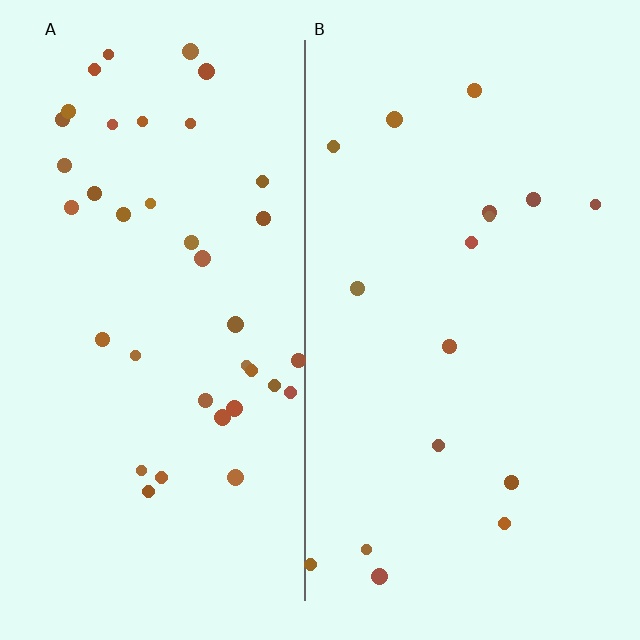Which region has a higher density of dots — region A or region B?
A (the left).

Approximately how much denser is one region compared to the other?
Approximately 2.3× — region A over region B.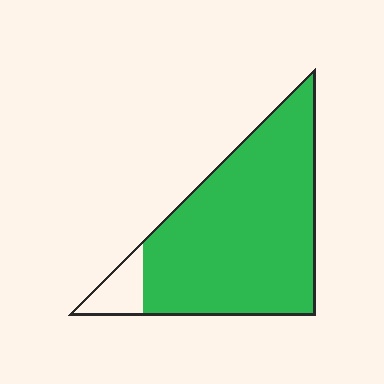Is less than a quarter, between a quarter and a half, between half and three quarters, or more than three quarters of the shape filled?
More than three quarters.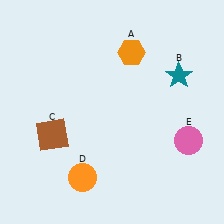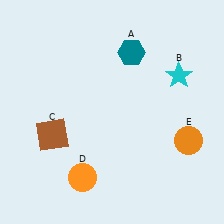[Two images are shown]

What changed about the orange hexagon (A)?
In Image 1, A is orange. In Image 2, it changed to teal.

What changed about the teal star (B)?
In Image 1, B is teal. In Image 2, it changed to cyan.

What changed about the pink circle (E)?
In Image 1, E is pink. In Image 2, it changed to orange.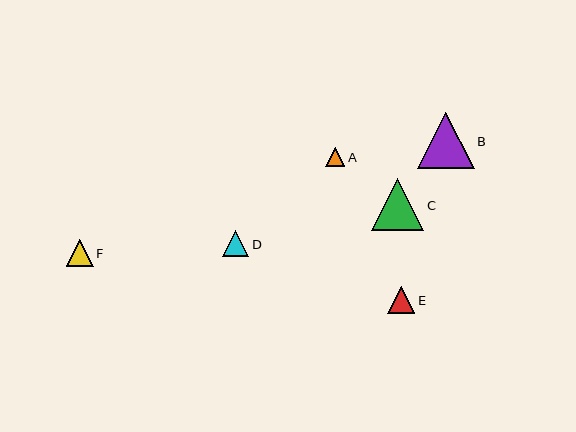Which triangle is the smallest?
Triangle A is the smallest with a size of approximately 19 pixels.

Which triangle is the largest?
Triangle B is the largest with a size of approximately 56 pixels.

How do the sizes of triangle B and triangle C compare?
Triangle B and triangle C are approximately the same size.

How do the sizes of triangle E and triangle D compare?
Triangle E and triangle D are approximately the same size.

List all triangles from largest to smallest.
From largest to smallest: B, C, F, E, D, A.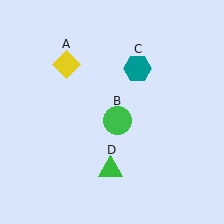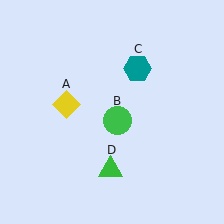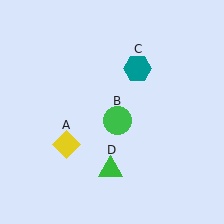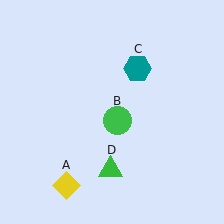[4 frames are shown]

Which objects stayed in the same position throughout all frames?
Green circle (object B) and teal hexagon (object C) and green triangle (object D) remained stationary.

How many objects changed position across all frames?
1 object changed position: yellow diamond (object A).